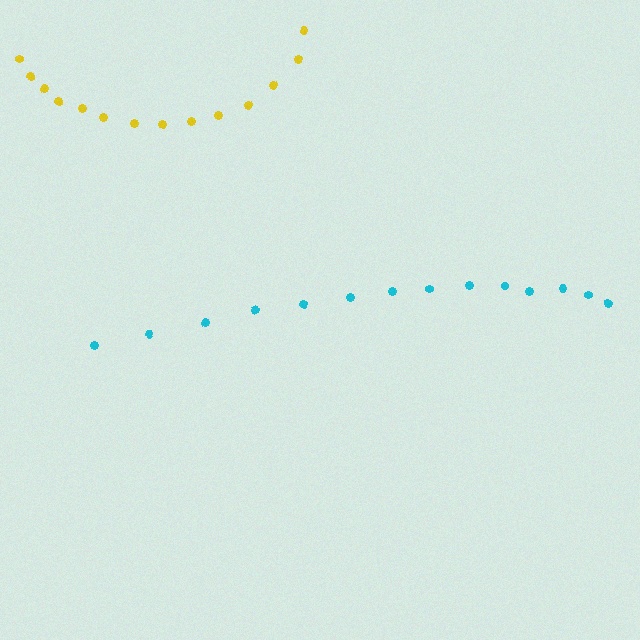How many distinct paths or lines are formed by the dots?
There are 2 distinct paths.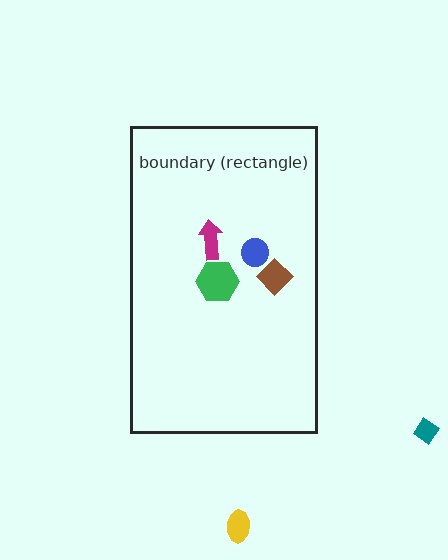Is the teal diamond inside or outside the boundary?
Outside.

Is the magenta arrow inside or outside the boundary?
Inside.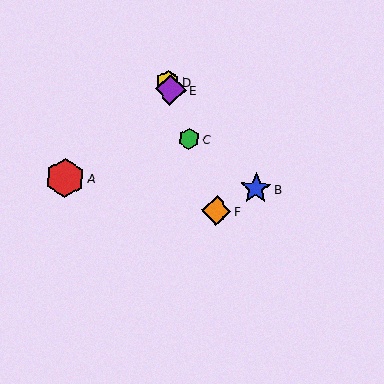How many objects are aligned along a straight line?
4 objects (C, D, E, F) are aligned along a straight line.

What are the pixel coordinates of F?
Object F is at (216, 211).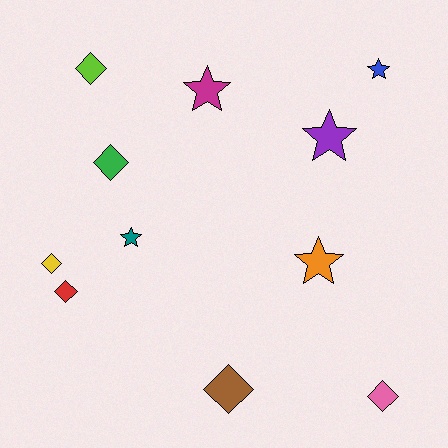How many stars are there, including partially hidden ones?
There are 5 stars.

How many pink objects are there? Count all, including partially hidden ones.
There is 1 pink object.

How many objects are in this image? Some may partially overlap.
There are 11 objects.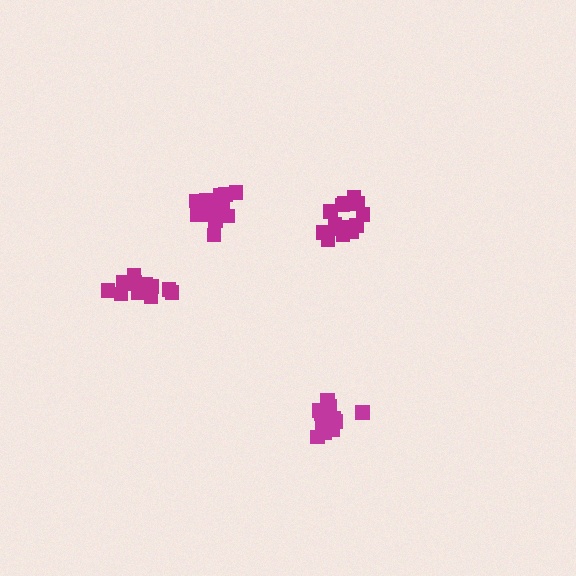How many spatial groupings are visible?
There are 4 spatial groupings.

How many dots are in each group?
Group 1: 15 dots, Group 2: 13 dots, Group 3: 15 dots, Group 4: 12 dots (55 total).